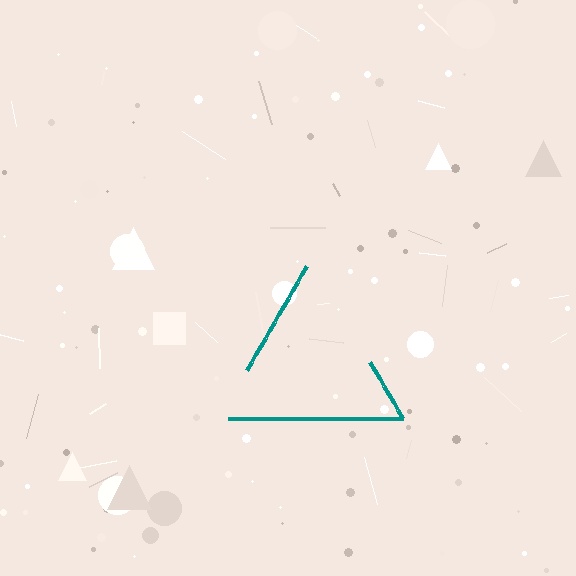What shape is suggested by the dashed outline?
The dashed outline suggests a triangle.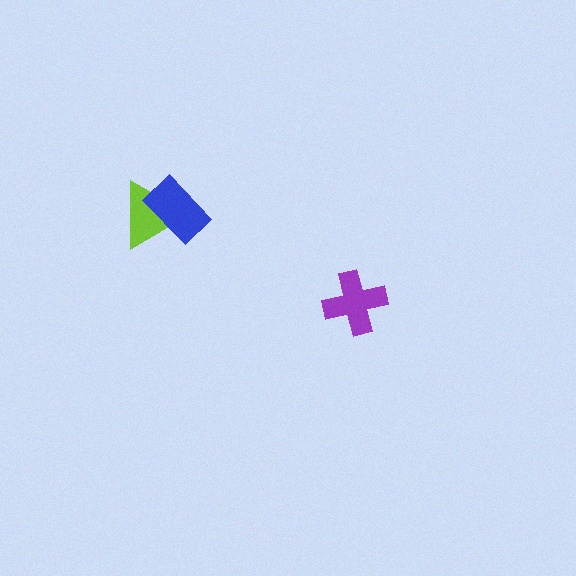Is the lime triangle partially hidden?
Yes, it is partially covered by another shape.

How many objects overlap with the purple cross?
0 objects overlap with the purple cross.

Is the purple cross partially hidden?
No, no other shape covers it.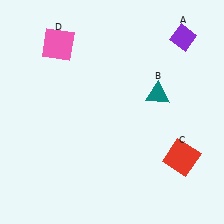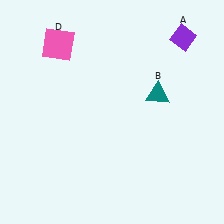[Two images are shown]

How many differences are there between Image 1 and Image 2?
There is 1 difference between the two images.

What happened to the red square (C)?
The red square (C) was removed in Image 2. It was in the bottom-right area of Image 1.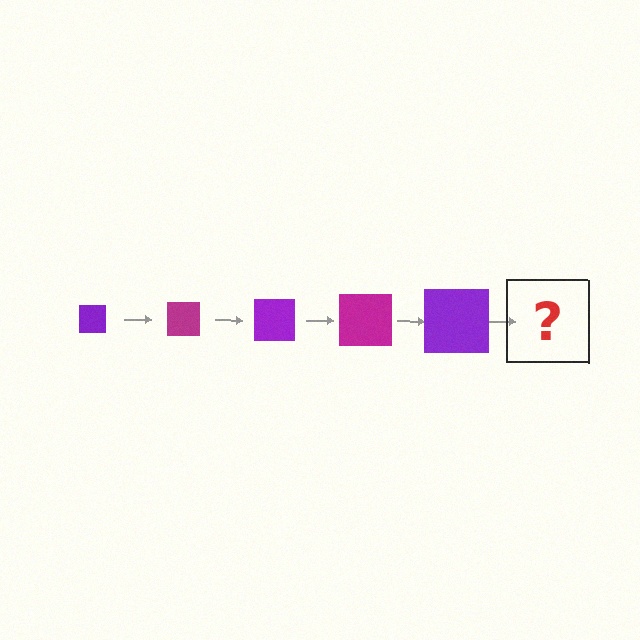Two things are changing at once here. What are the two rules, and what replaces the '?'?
The two rules are that the square grows larger each step and the color cycles through purple and magenta. The '?' should be a magenta square, larger than the previous one.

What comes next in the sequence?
The next element should be a magenta square, larger than the previous one.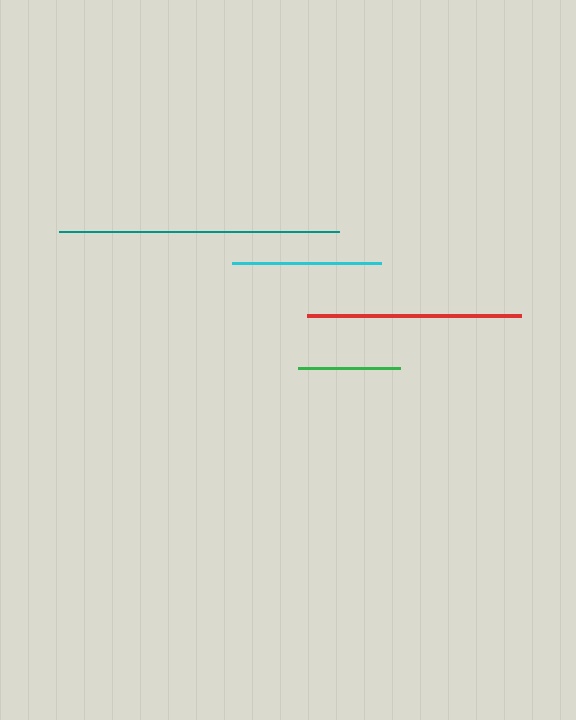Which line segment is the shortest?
The green line is the shortest at approximately 102 pixels.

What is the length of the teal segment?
The teal segment is approximately 279 pixels long.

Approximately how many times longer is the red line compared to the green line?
The red line is approximately 2.1 times the length of the green line.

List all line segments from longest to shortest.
From longest to shortest: teal, red, cyan, green.